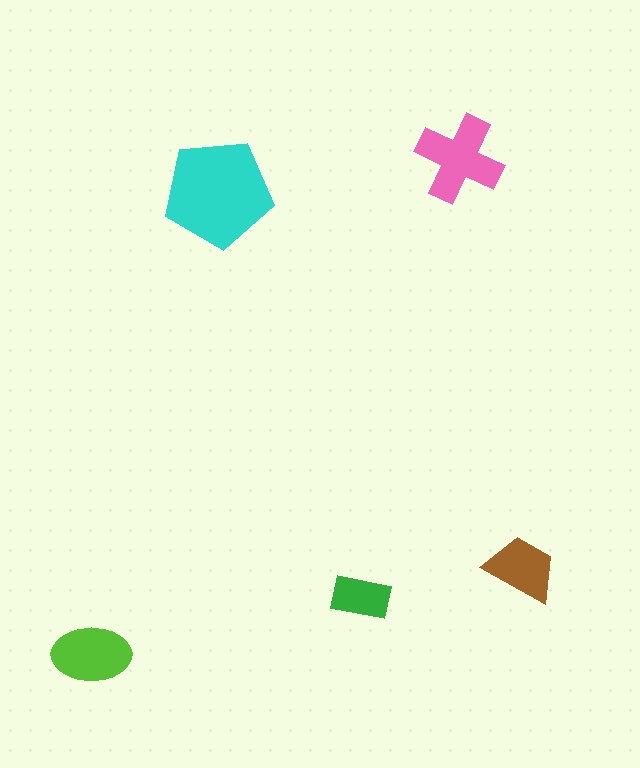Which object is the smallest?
The green rectangle.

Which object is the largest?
The cyan pentagon.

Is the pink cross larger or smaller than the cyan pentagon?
Smaller.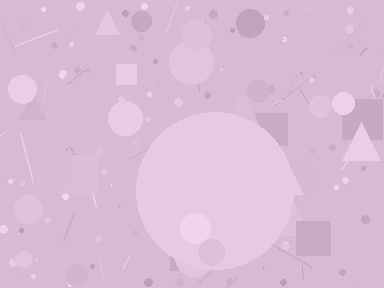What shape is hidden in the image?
A circle is hidden in the image.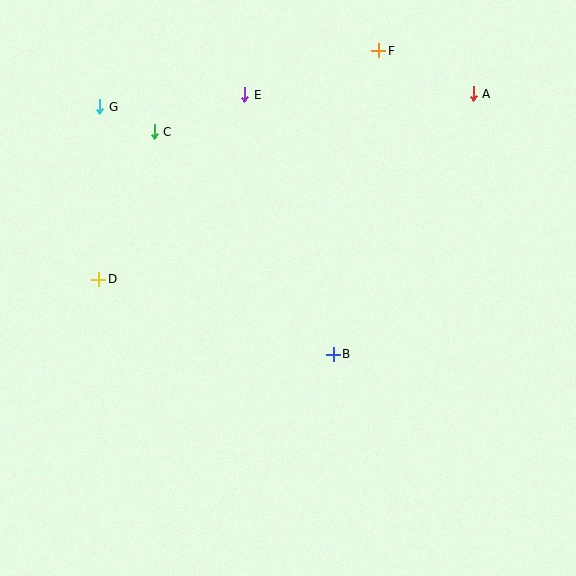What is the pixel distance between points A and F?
The distance between A and F is 104 pixels.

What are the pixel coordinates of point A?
Point A is at (473, 94).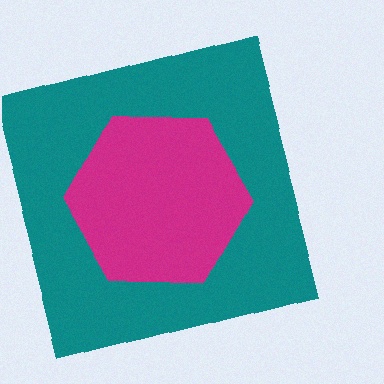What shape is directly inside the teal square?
The magenta hexagon.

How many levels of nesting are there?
2.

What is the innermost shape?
The magenta hexagon.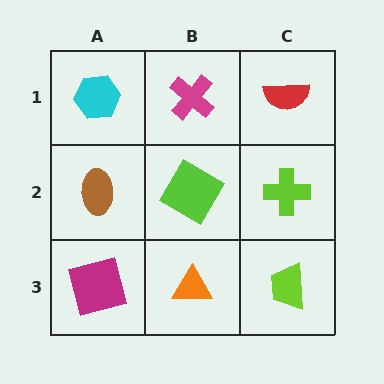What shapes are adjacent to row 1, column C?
A lime cross (row 2, column C), a magenta cross (row 1, column B).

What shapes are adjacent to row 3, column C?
A lime cross (row 2, column C), an orange triangle (row 3, column B).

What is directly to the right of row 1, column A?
A magenta cross.